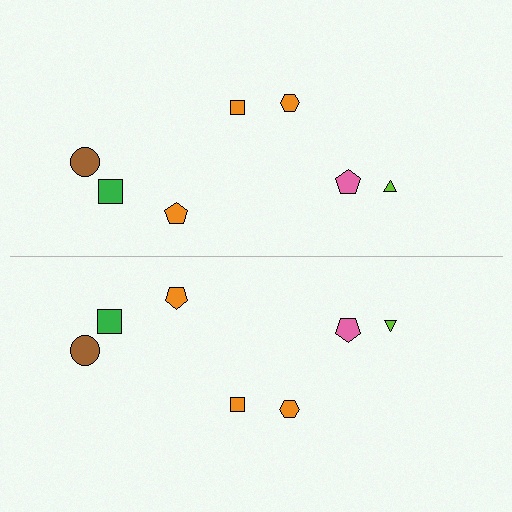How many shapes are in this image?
There are 14 shapes in this image.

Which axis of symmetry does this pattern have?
The pattern has a horizontal axis of symmetry running through the center of the image.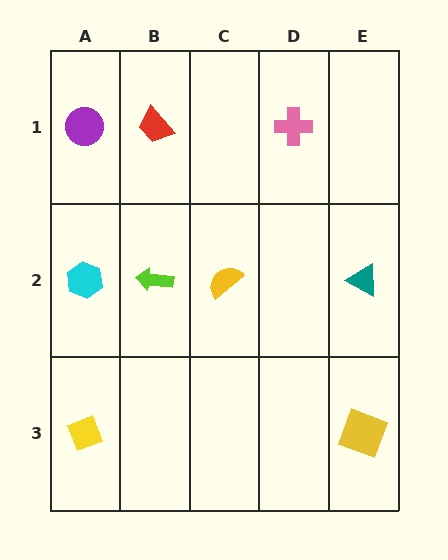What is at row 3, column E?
A yellow square.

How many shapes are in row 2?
4 shapes.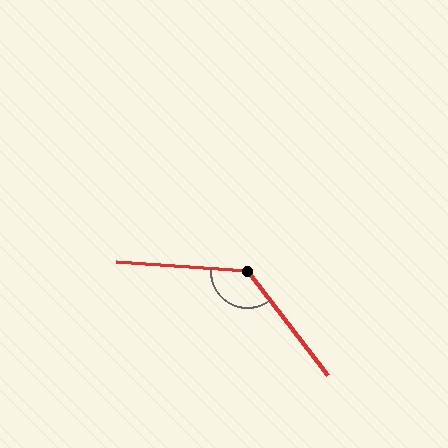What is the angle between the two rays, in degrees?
Approximately 132 degrees.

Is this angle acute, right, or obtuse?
It is obtuse.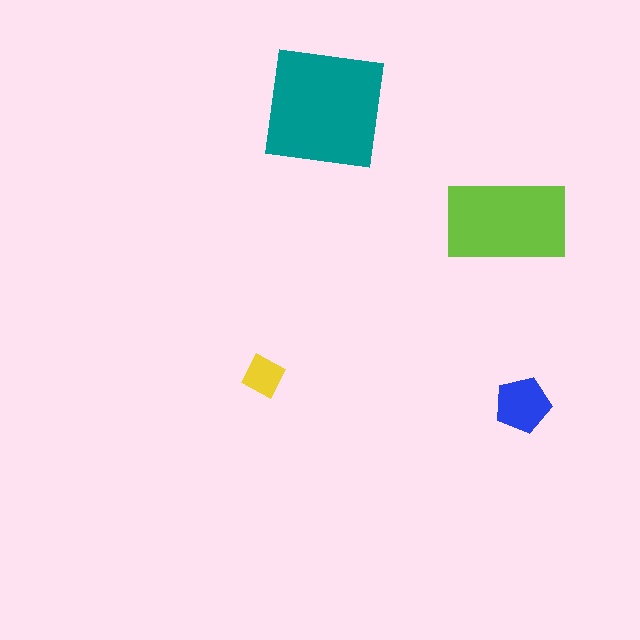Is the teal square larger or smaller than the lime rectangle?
Larger.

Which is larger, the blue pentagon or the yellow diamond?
The blue pentagon.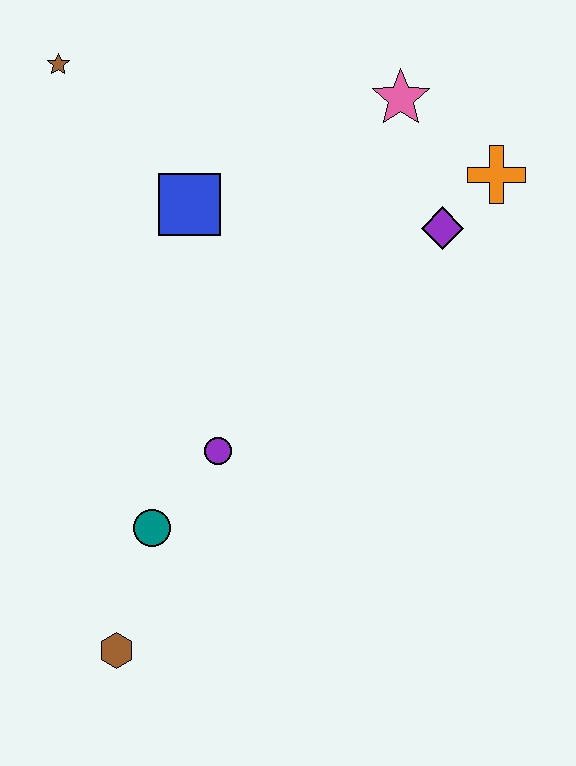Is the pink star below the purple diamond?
No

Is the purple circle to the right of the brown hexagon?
Yes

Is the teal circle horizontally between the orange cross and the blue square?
No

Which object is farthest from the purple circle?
The brown star is farthest from the purple circle.